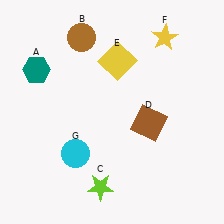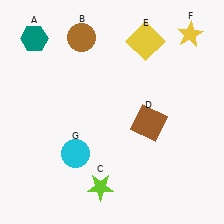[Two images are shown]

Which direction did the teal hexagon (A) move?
The teal hexagon (A) moved up.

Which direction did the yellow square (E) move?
The yellow square (E) moved right.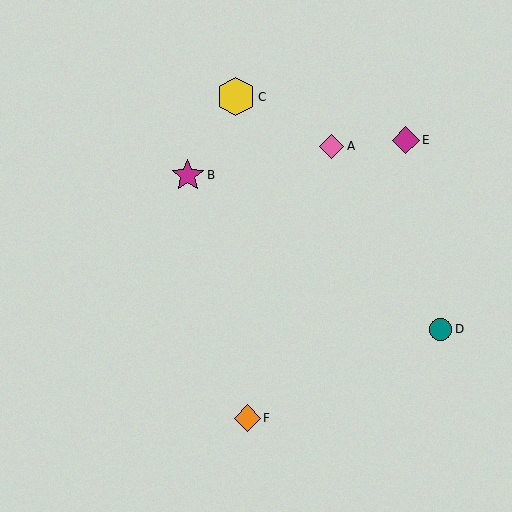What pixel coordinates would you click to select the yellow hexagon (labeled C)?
Click at (236, 97) to select the yellow hexagon C.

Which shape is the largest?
The yellow hexagon (labeled C) is the largest.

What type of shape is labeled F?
Shape F is an orange diamond.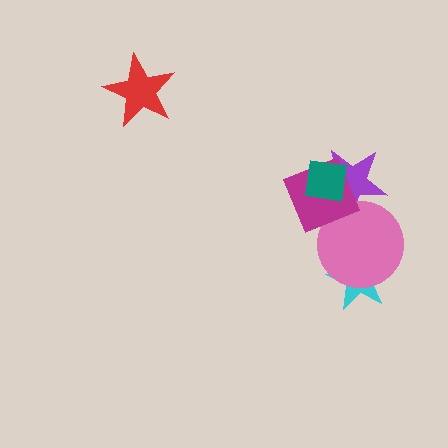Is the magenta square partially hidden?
Yes, it is partially covered by another shape.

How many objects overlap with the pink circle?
3 objects overlap with the pink circle.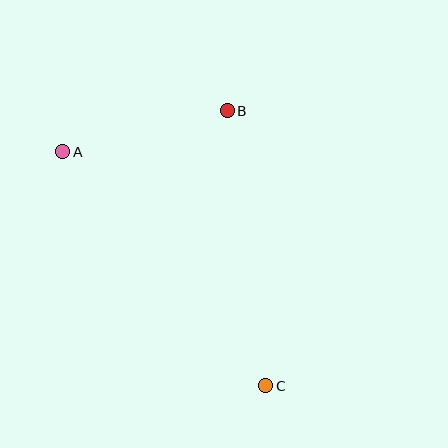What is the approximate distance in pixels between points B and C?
The distance between B and C is approximately 278 pixels.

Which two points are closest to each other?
Points A and B are closest to each other.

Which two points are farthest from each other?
Points A and C are farthest from each other.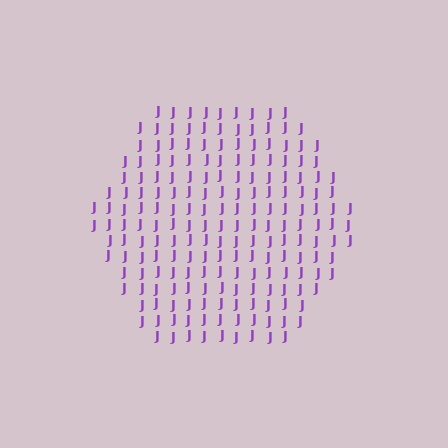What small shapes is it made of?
It is made of small letter J's.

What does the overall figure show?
The overall figure shows a hexagon.